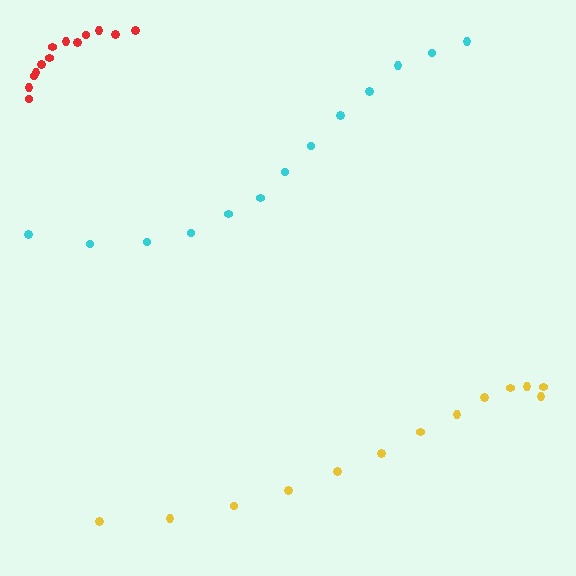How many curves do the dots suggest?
There are 3 distinct paths.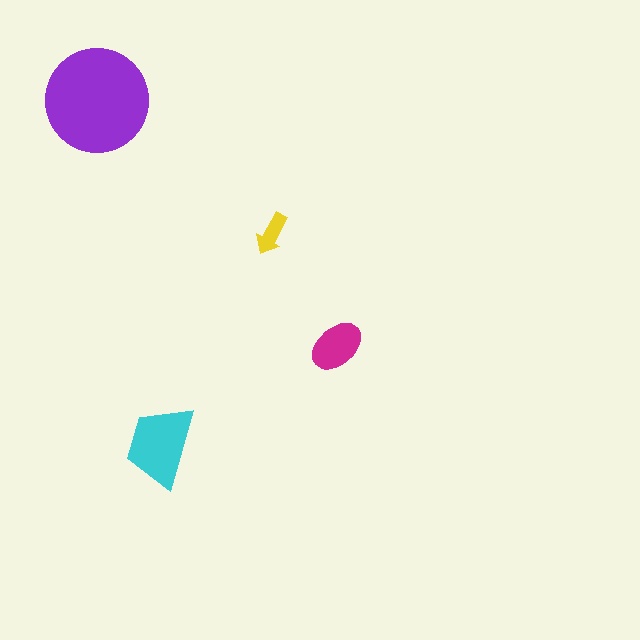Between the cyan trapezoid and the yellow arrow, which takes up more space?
The cyan trapezoid.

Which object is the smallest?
The yellow arrow.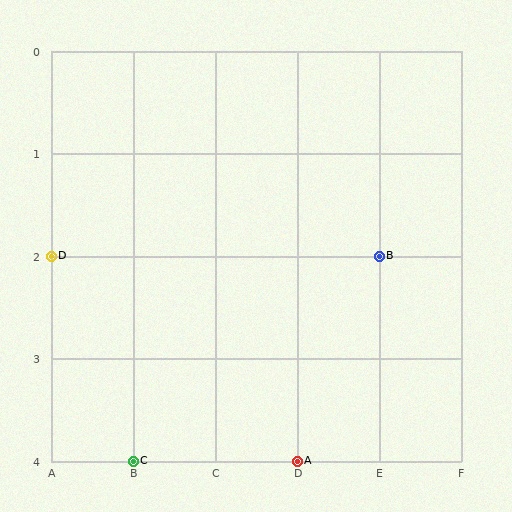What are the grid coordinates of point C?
Point C is at grid coordinates (B, 4).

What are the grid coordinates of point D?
Point D is at grid coordinates (A, 2).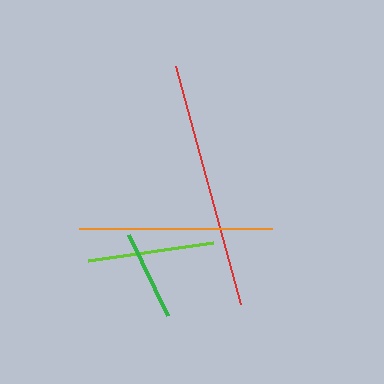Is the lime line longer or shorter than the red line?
The red line is longer than the lime line.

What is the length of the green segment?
The green segment is approximately 90 pixels long.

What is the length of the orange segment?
The orange segment is approximately 193 pixels long.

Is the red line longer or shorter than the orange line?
The red line is longer than the orange line.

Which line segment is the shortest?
The green line is the shortest at approximately 90 pixels.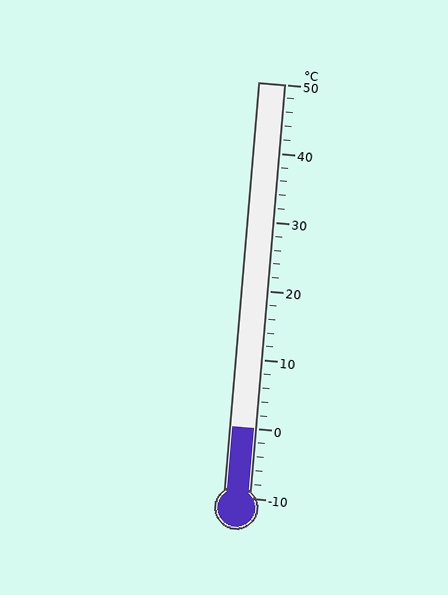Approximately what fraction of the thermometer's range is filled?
The thermometer is filled to approximately 15% of its range.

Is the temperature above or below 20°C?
The temperature is below 20°C.